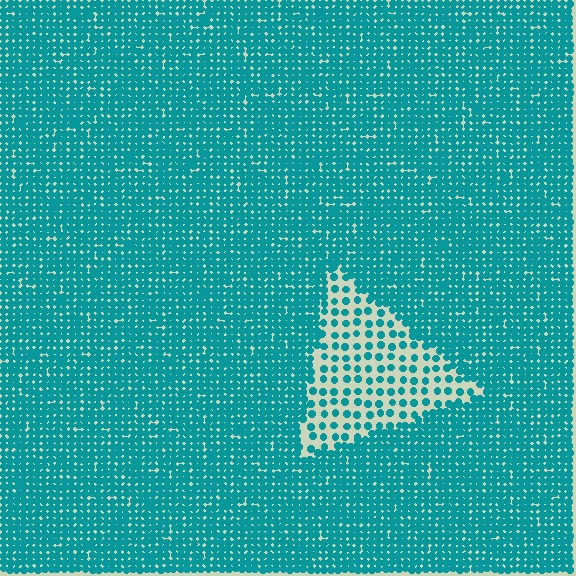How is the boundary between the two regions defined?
The boundary is defined by a change in element density (approximately 2.8x ratio). All elements are the same color, size, and shape.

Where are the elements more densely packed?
The elements are more densely packed outside the triangle boundary.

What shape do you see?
I see a triangle.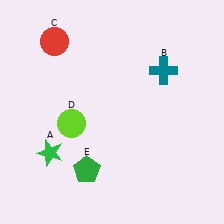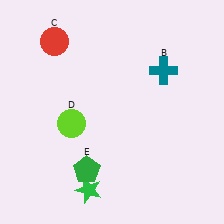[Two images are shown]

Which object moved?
The green star (A) moved right.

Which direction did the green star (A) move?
The green star (A) moved right.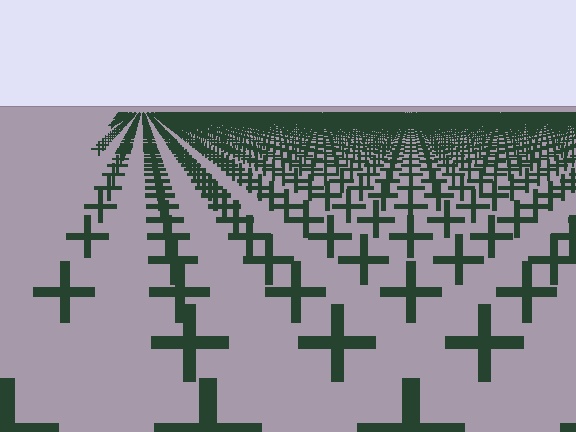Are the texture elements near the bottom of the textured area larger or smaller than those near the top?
Larger. Near the bottom, elements are closer to the viewer and appear at a bigger on-screen size.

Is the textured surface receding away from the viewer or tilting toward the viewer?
The surface is receding away from the viewer. Texture elements get smaller and denser toward the top.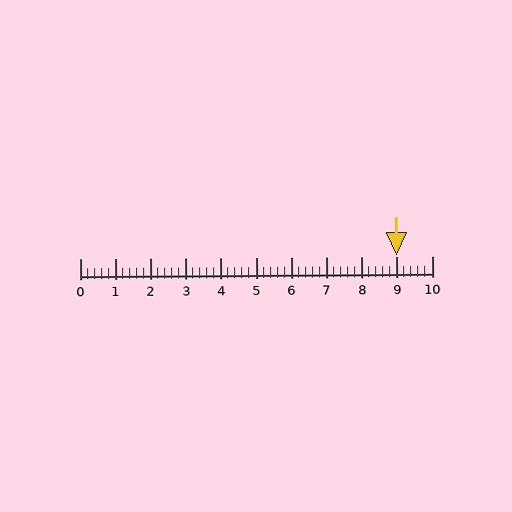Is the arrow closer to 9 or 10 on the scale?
The arrow is closer to 9.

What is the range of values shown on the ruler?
The ruler shows values from 0 to 10.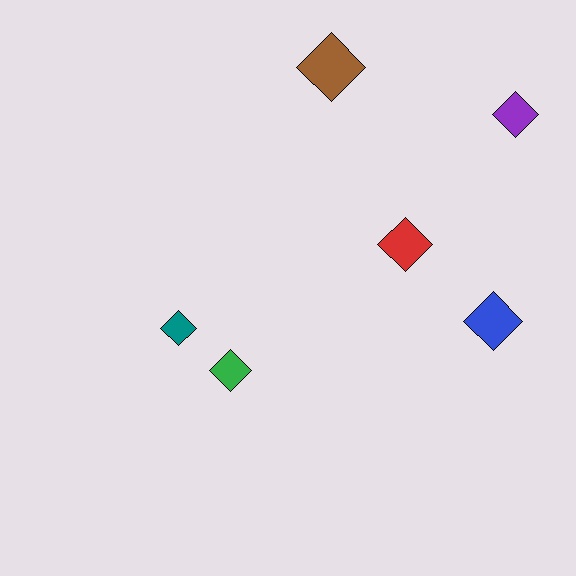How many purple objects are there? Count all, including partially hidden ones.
There is 1 purple object.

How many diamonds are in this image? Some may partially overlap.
There are 6 diamonds.